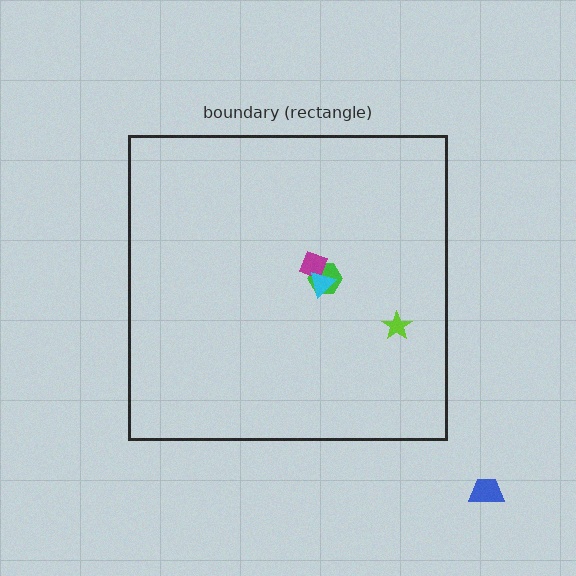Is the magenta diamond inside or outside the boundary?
Inside.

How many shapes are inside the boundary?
4 inside, 1 outside.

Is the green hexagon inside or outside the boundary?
Inside.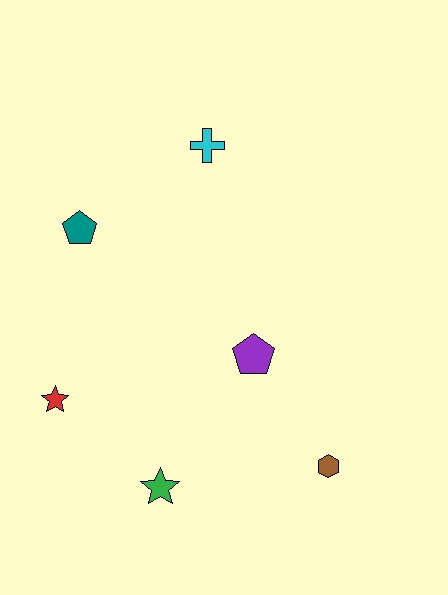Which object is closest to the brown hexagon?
The purple pentagon is closest to the brown hexagon.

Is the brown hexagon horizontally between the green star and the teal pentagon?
No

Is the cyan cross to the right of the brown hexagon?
No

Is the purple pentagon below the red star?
No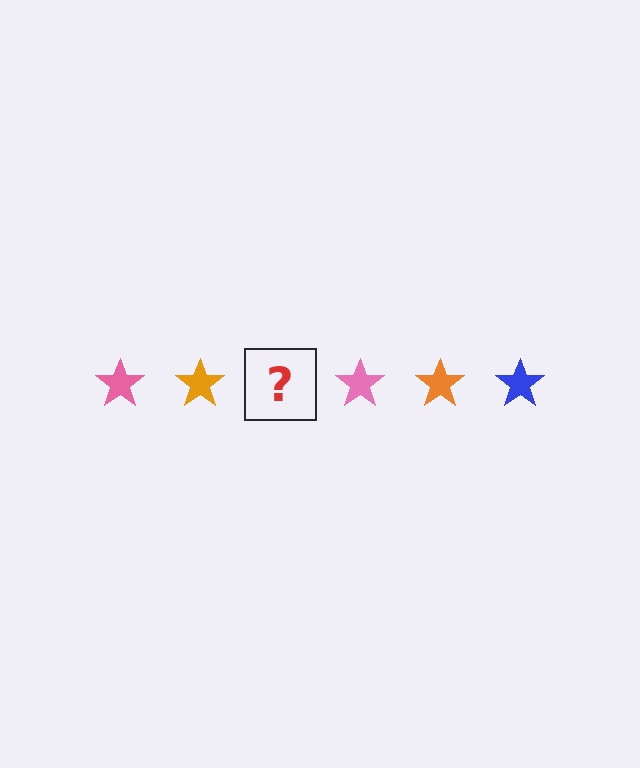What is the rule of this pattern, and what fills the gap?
The rule is that the pattern cycles through pink, orange, blue stars. The gap should be filled with a blue star.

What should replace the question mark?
The question mark should be replaced with a blue star.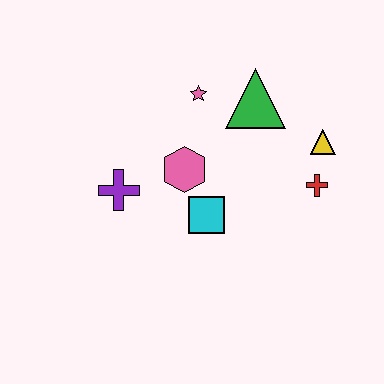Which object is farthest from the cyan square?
The yellow triangle is farthest from the cyan square.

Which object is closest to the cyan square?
The pink hexagon is closest to the cyan square.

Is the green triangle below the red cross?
No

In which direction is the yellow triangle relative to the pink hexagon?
The yellow triangle is to the right of the pink hexagon.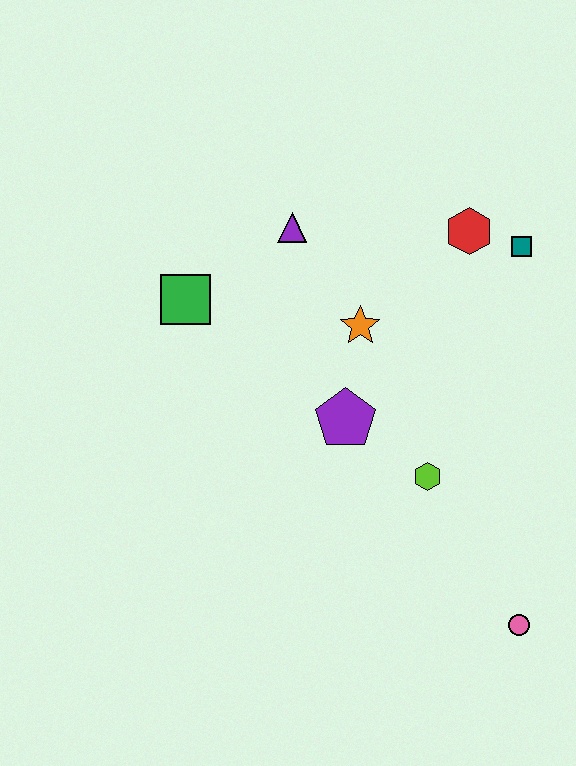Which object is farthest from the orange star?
The pink circle is farthest from the orange star.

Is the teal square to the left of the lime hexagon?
No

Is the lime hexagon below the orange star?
Yes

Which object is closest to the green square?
The purple triangle is closest to the green square.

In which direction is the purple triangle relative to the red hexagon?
The purple triangle is to the left of the red hexagon.